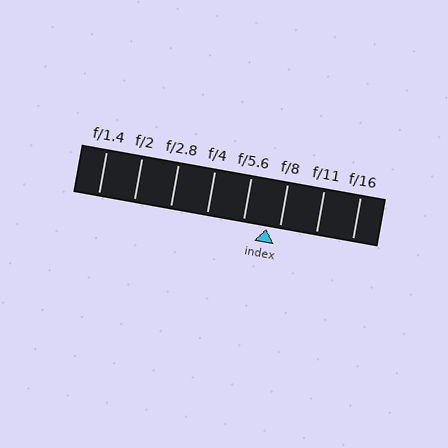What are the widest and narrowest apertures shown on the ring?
The widest aperture shown is f/1.4 and the narrowest is f/16.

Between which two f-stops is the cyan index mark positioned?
The index mark is between f/5.6 and f/8.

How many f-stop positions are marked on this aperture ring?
There are 8 f-stop positions marked.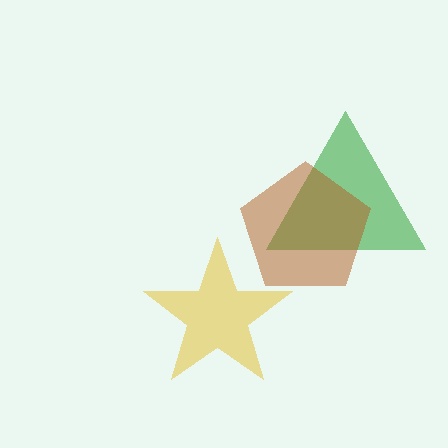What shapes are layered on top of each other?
The layered shapes are: a green triangle, a brown pentagon, a yellow star.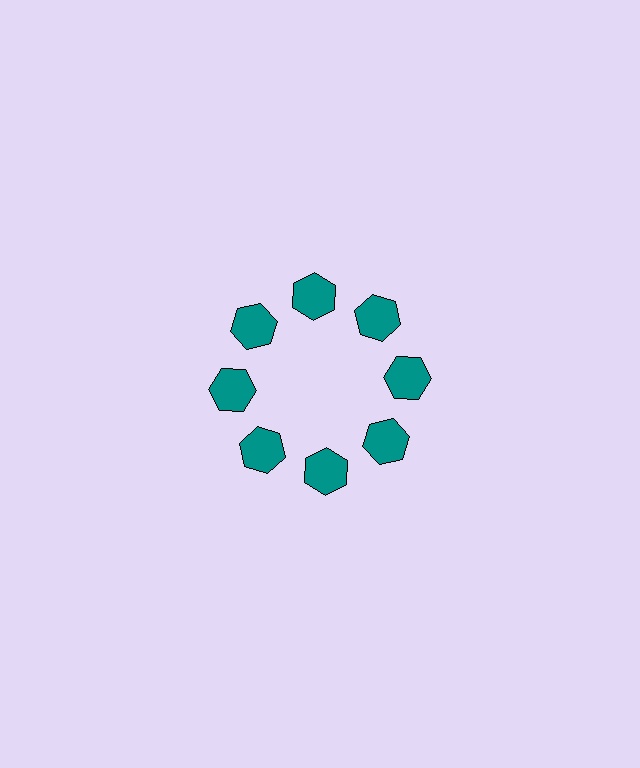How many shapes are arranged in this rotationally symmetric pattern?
There are 8 shapes, arranged in 8 groups of 1.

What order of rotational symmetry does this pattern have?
This pattern has 8-fold rotational symmetry.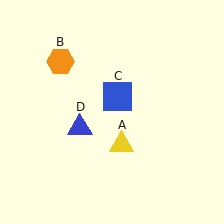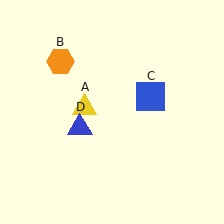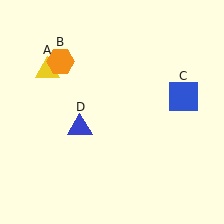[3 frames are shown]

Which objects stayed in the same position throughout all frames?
Orange hexagon (object B) and blue triangle (object D) remained stationary.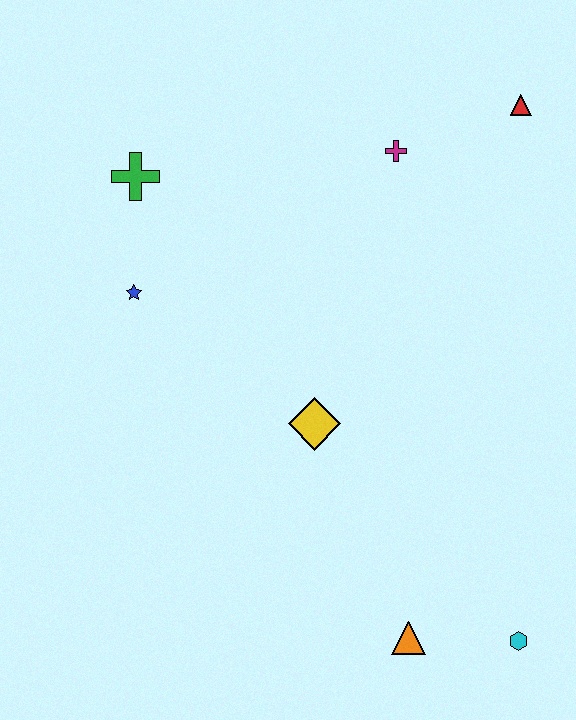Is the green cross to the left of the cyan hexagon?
Yes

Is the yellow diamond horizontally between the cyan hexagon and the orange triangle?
No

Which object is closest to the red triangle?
The magenta cross is closest to the red triangle.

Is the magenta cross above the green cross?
Yes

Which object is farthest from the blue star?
The cyan hexagon is farthest from the blue star.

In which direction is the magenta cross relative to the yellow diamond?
The magenta cross is above the yellow diamond.